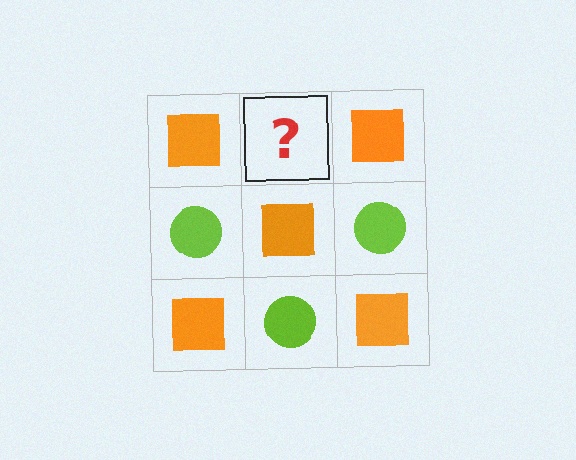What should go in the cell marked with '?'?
The missing cell should contain a lime circle.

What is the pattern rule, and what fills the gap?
The rule is that it alternates orange square and lime circle in a checkerboard pattern. The gap should be filled with a lime circle.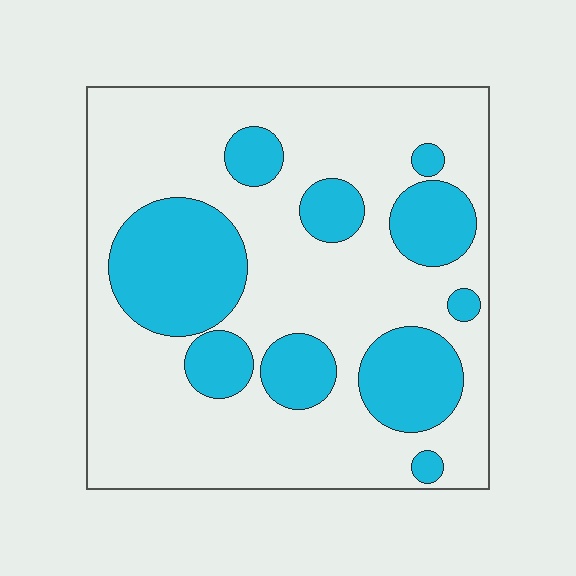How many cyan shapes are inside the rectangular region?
10.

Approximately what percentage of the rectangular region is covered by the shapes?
Approximately 30%.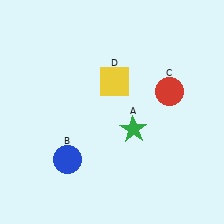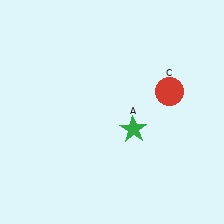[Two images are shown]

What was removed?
The blue circle (B), the yellow square (D) were removed in Image 2.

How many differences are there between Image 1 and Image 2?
There are 2 differences between the two images.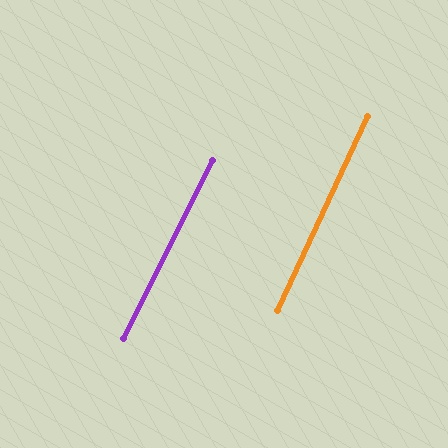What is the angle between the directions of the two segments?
Approximately 2 degrees.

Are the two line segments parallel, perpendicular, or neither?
Parallel — their directions differ by only 1.5°.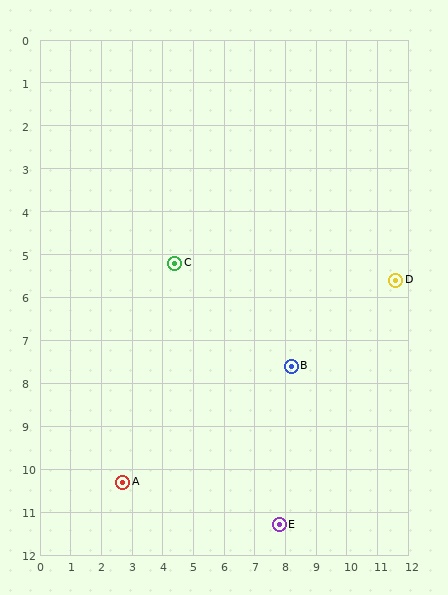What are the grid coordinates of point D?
Point D is at approximately (11.6, 5.6).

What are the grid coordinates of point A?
Point A is at approximately (2.7, 10.3).